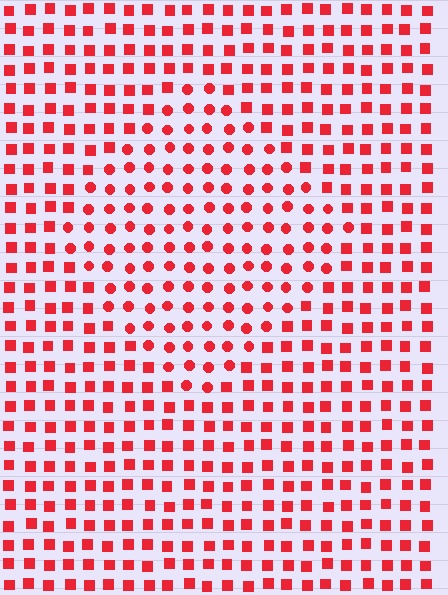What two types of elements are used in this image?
The image uses circles inside the diamond region and squares outside it.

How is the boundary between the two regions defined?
The boundary is defined by a change in element shape: circles inside vs. squares outside. All elements share the same color and spacing.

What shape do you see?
I see a diamond.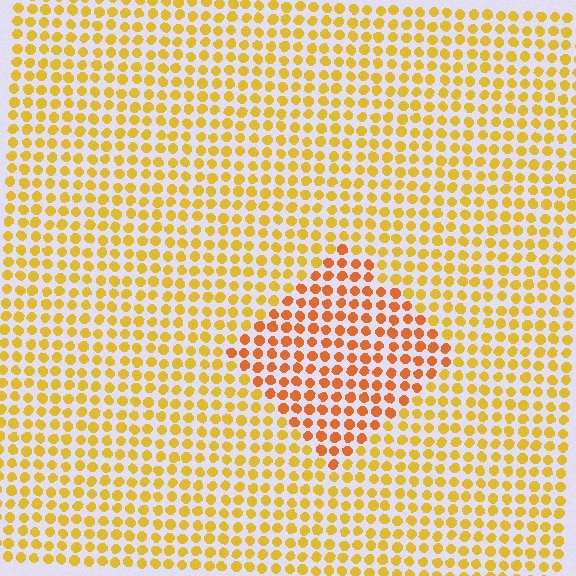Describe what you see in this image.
The image is filled with small yellow elements in a uniform arrangement. A diamond-shaped region is visible where the elements are tinted to a slightly different hue, forming a subtle color boundary.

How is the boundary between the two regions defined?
The boundary is defined purely by a slight shift in hue (about 28 degrees). Spacing, size, and orientation are identical on both sides.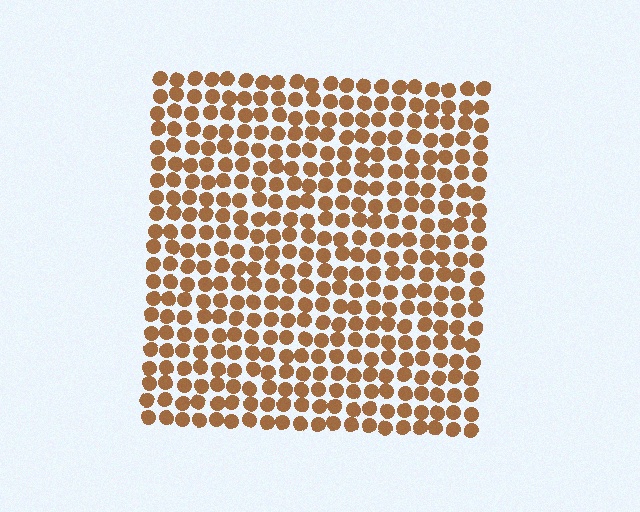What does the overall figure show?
The overall figure shows a square.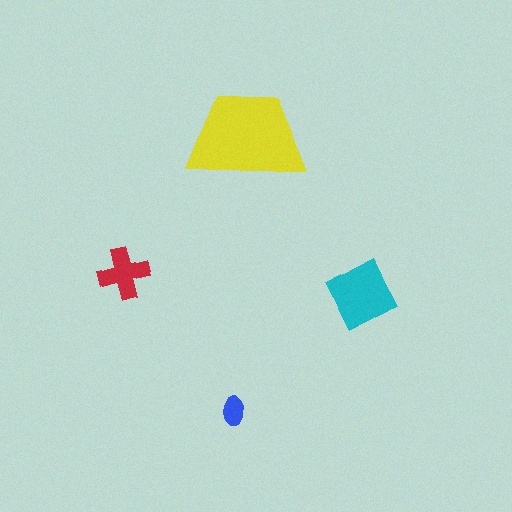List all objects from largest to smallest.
The yellow trapezoid, the cyan diamond, the red cross, the blue ellipse.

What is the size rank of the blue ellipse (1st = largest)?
4th.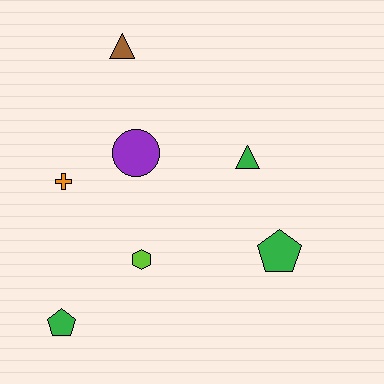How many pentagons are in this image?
There are 2 pentagons.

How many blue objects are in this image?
There are no blue objects.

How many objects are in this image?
There are 7 objects.